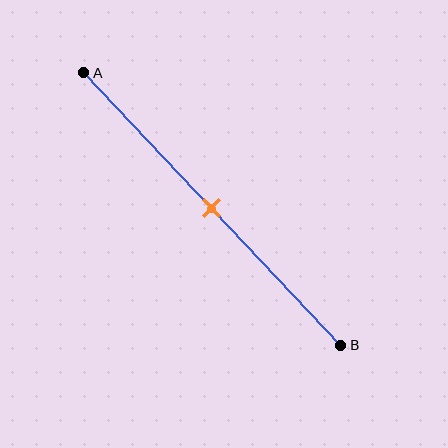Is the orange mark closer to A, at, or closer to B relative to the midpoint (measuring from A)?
The orange mark is approximately at the midpoint of segment AB.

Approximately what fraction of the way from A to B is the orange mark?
The orange mark is approximately 50% of the way from A to B.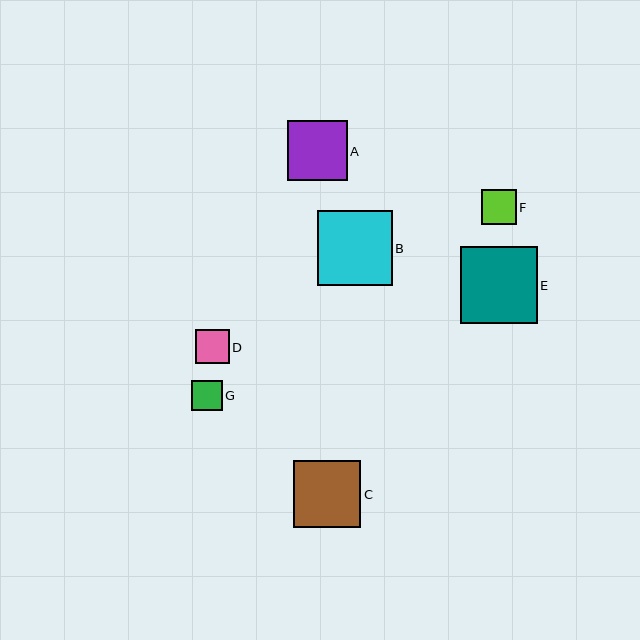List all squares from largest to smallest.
From largest to smallest: E, B, C, A, F, D, G.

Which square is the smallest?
Square G is the smallest with a size of approximately 30 pixels.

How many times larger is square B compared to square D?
Square B is approximately 2.2 times the size of square D.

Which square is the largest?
Square E is the largest with a size of approximately 76 pixels.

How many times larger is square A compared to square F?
Square A is approximately 1.7 times the size of square F.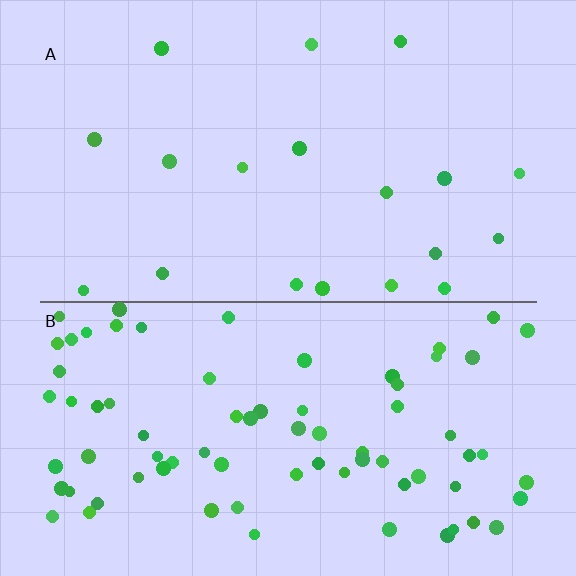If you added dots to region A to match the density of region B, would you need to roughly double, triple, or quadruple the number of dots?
Approximately quadruple.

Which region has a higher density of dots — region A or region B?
B (the bottom).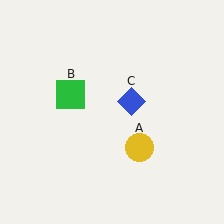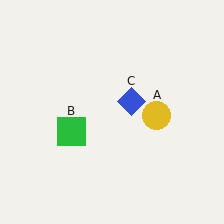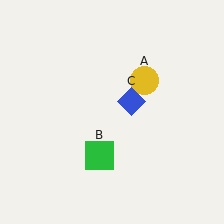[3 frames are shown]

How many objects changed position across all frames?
2 objects changed position: yellow circle (object A), green square (object B).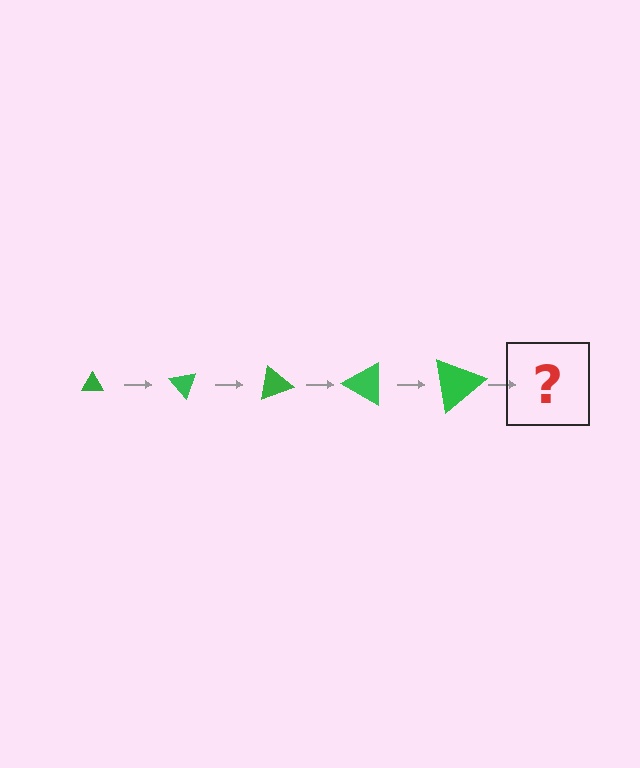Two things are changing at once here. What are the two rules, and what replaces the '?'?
The two rules are that the triangle grows larger each step and it rotates 50 degrees each step. The '?' should be a triangle, larger than the previous one and rotated 250 degrees from the start.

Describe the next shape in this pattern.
It should be a triangle, larger than the previous one and rotated 250 degrees from the start.